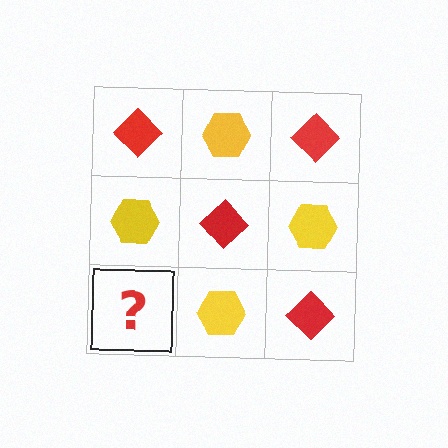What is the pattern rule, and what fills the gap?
The rule is that it alternates red diamond and yellow hexagon in a checkerboard pattern. The gap should be filled with a red diamond.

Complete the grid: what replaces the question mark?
The question mark should be replaced with a red diamond.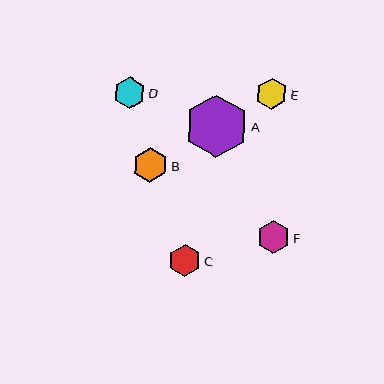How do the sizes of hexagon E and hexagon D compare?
Hexagon E and hexagon D are approximately the same size.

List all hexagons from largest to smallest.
From largest to smallest: A, B, F, C, E, D.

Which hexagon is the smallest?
Hexagon D is the smallest with a size of approximately 31 pixels.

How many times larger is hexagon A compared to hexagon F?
Hexagon A is approximately 1.9 times the size of hexagon F.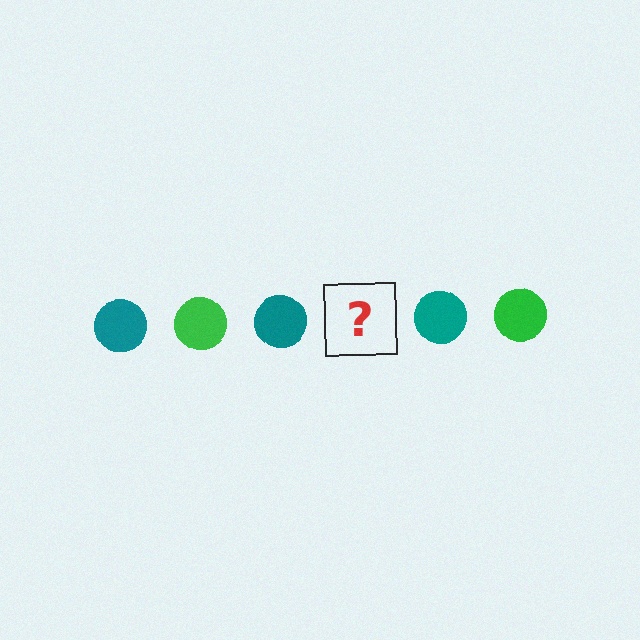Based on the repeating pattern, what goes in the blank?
The blank should be a green circle.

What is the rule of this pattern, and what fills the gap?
The rule is that the pattern cycles through teal, green circles. The gap should be filled with a green circle.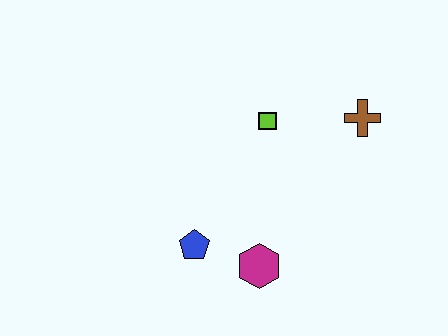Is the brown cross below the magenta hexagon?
No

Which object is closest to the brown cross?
The lime square is closest to the brown cross.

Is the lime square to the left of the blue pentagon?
No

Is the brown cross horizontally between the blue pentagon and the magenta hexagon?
No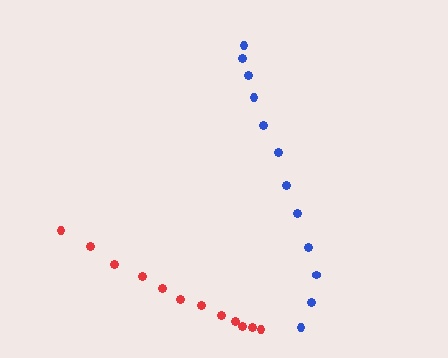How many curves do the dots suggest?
There are 2 distinct paths.